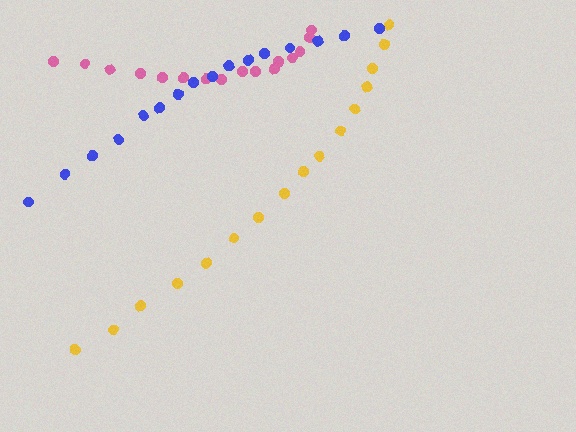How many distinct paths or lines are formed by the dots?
There are 3 distinct paths.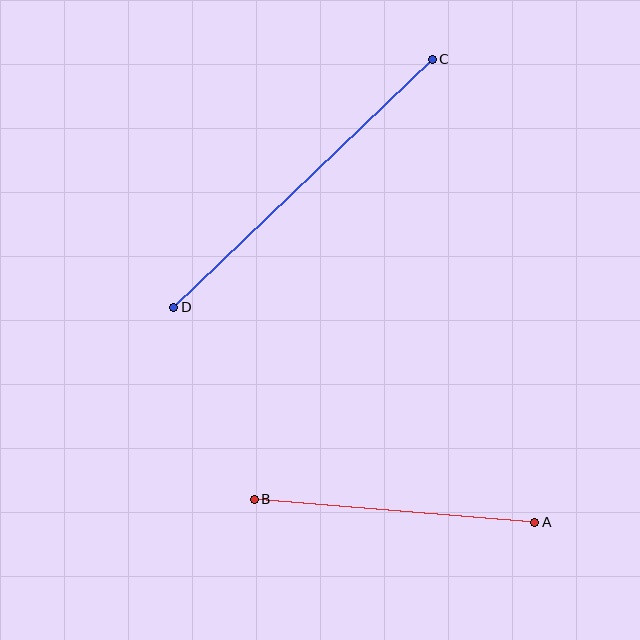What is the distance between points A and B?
The distance is approximately 281 pixels.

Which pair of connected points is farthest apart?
Points C and D are farthest apart.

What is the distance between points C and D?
The distance is approximately 358 pixels.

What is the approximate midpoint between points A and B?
The midpoint is at approximately (394, 511) pixels.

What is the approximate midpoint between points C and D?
The midpoint is at approximately (303, 183) pixels.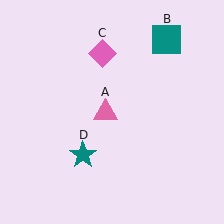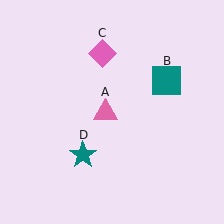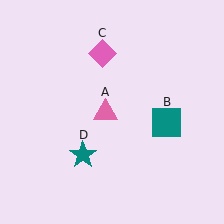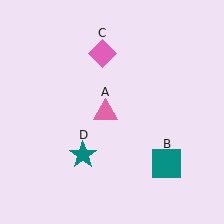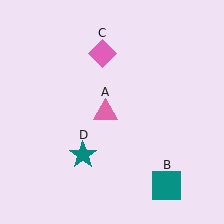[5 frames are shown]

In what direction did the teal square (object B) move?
The teal square (object B) moved down.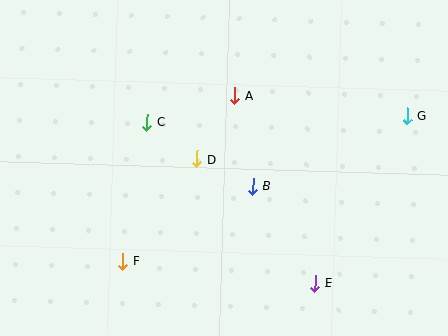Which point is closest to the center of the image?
Point D at (197, 159) is closest to the center.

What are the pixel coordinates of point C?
Point C is at (147, 122).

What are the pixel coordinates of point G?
Point G is at (407, 116).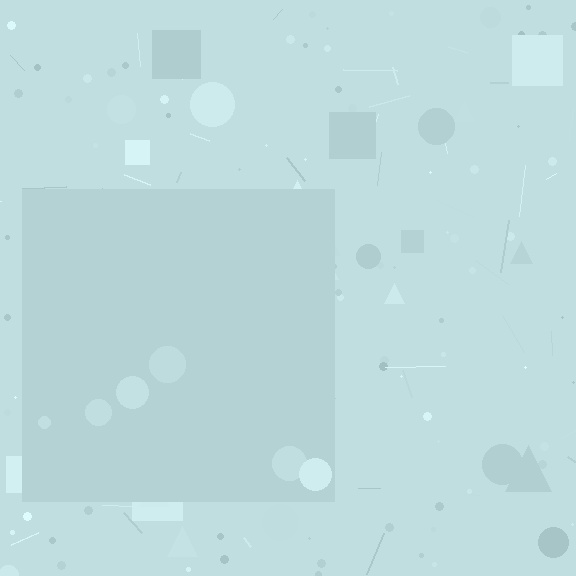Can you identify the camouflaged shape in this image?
The camouflaged shape is a square.